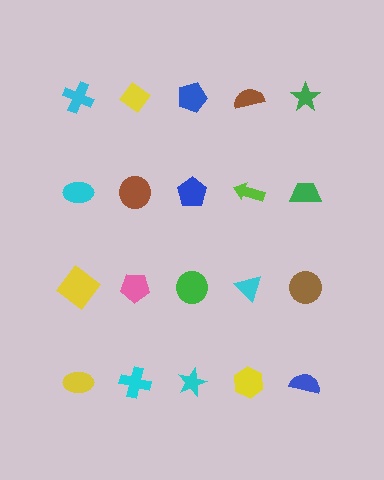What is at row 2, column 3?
A blue pentagon.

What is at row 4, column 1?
A yellow ellipse.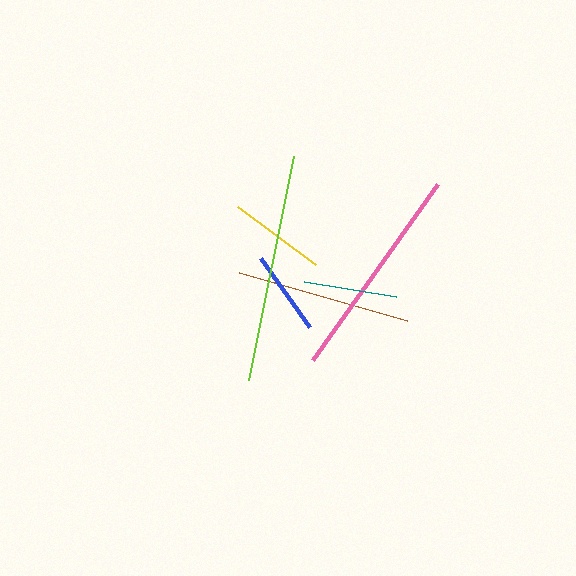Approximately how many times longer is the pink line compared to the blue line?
The pink line is approximately 2.5 times the length of the blue line.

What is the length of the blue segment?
The blue segment is approximately 85 pixels long.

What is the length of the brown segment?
The brown segment is approximately 175 pixels long.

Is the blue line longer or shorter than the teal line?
The teal line is longer than the blue line.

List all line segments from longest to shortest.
From longest to shortest: lime, pink, brown, yellow, teal, blue.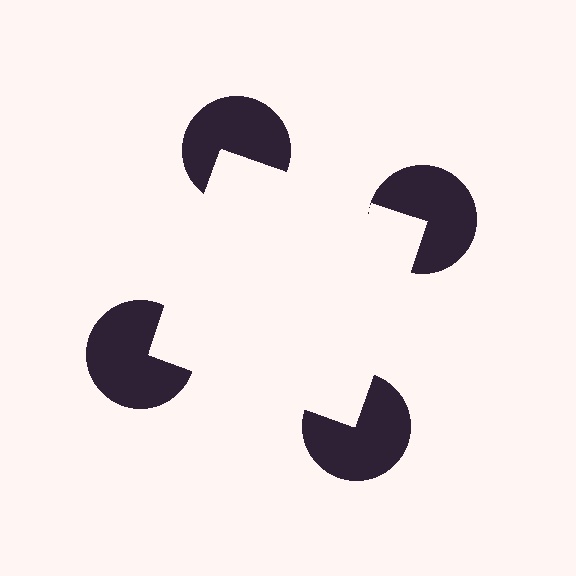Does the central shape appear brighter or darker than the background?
It typically appears slightly brighter than the background, even though no actual brightness change is drawn.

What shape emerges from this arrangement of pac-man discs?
An illusory square — its edges are inferred from the aligned wedge cuts in the pac-man discs, not physically drawn.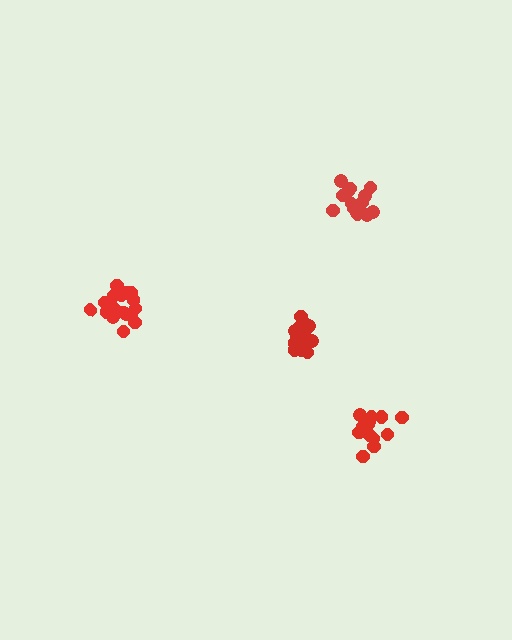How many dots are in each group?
Group 1: 19 dots, Group 2: 16 dots, Group 3: 20 dots, Group 4: 15 dots (70 total).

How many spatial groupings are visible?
There are 4 spatial groupings.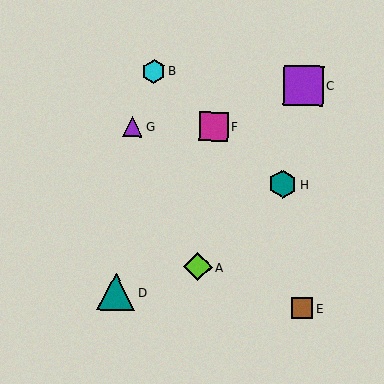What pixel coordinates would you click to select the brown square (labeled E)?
Click at (302, 308) to select the brown square E.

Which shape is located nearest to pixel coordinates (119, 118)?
The purple triangle (labeled G) at (132, 126) is nearest to that location.